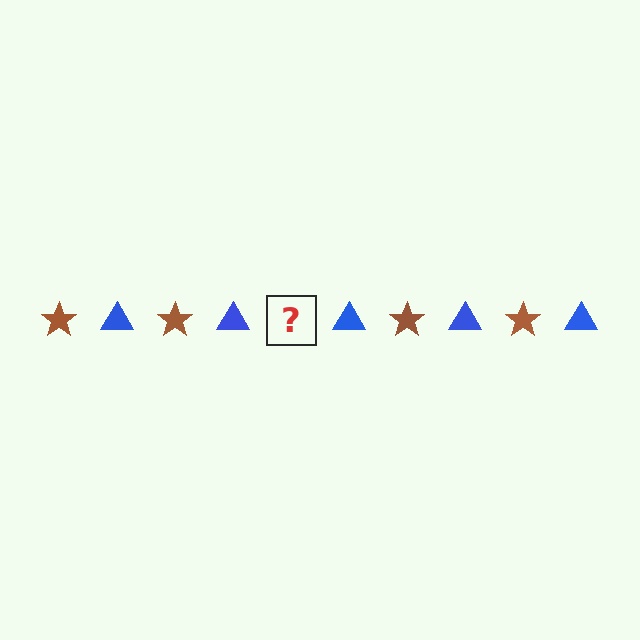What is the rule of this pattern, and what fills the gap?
The rule is that the pattern alternates between brown star and blue triangle. The gap should be filled with a brown star.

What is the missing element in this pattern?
The missing element is a brown star.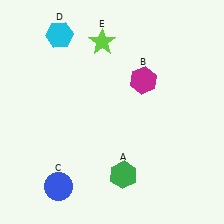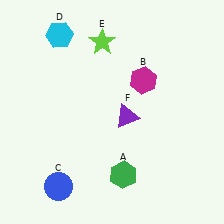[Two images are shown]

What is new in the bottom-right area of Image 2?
A purple triangle (F) was added in the bottom-right area of Image 2.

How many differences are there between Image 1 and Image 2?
There is 1 difference between the two images.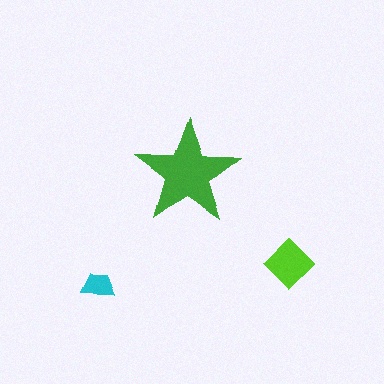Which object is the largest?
The green star.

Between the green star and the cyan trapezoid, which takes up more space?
The green star.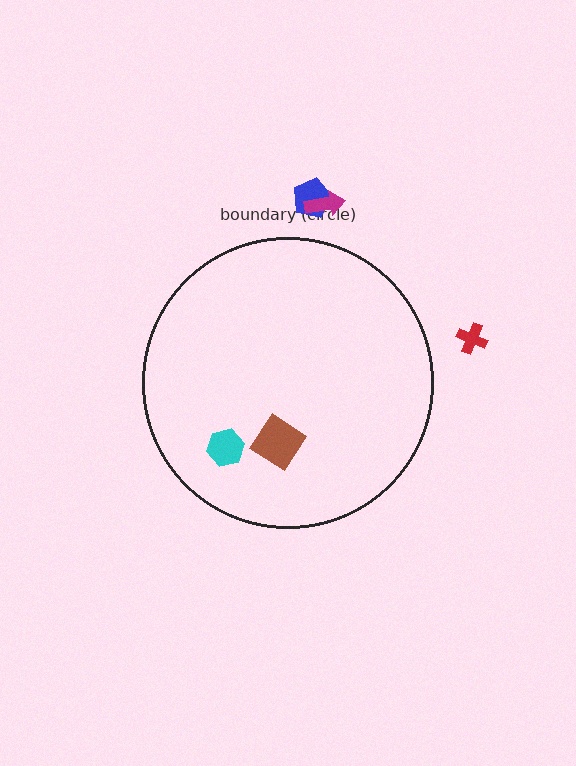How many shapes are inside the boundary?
2 inside, 3 outside.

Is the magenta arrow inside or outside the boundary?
Outside.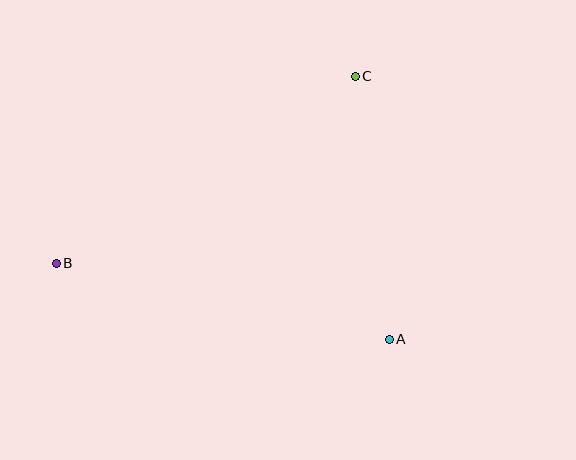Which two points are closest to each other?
Points A and C are closest to each other.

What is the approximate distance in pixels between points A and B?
The distance between A and B is approximately 342 pixels.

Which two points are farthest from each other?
Points B and C are farthest from each other.